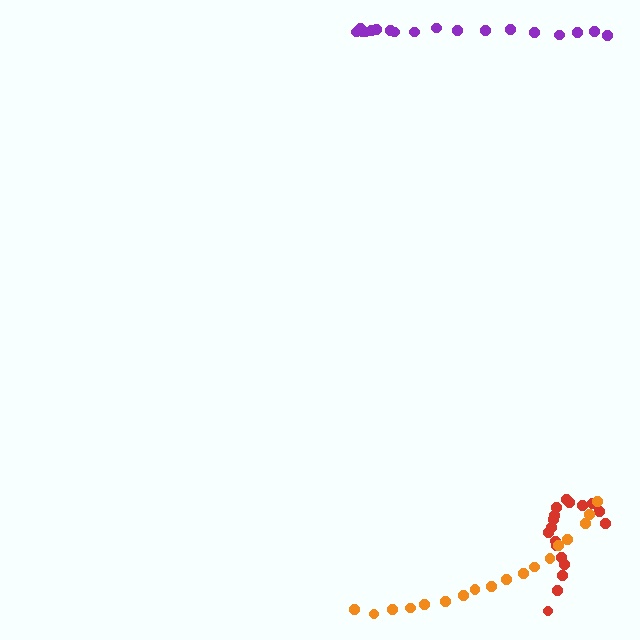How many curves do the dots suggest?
There are 3 distinct paths.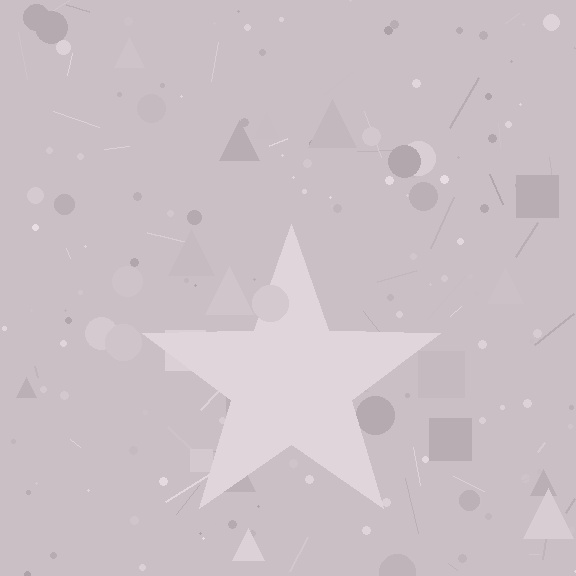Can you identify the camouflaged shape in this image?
The camouflaged shape is a star.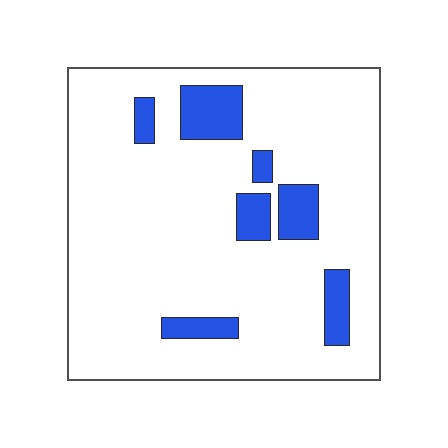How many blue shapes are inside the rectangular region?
7.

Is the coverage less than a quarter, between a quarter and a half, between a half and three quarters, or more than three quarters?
Less than a quarter.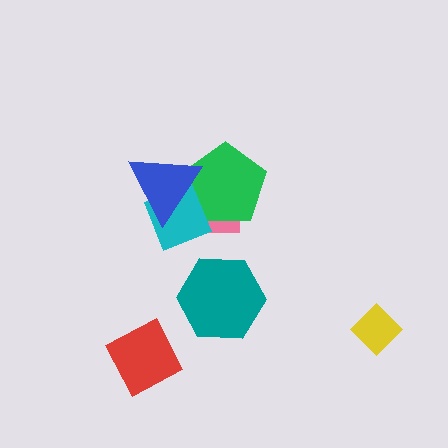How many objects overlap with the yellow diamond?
0 objects overlap with the yellow diamond.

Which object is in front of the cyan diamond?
The blue triangle is in front of the cyan diamond.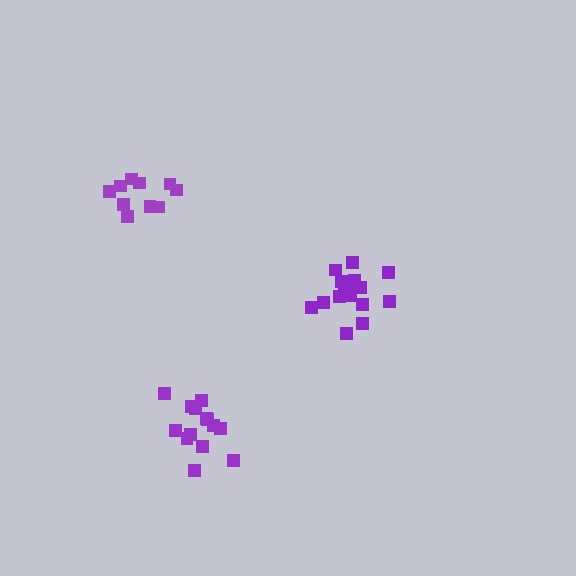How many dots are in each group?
Group 1: 16 dots, Group 2: 14 dots, Group 3: 10 dots (40 total).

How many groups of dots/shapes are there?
There are 3 groups.